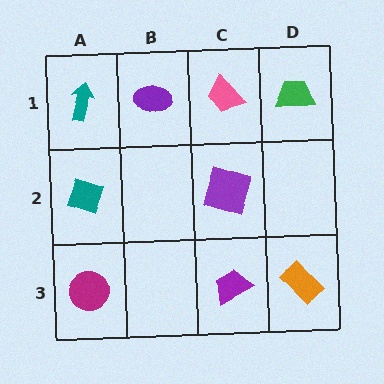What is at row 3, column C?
A purple trapezoid.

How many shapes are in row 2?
2 shapes.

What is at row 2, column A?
A teal diamond.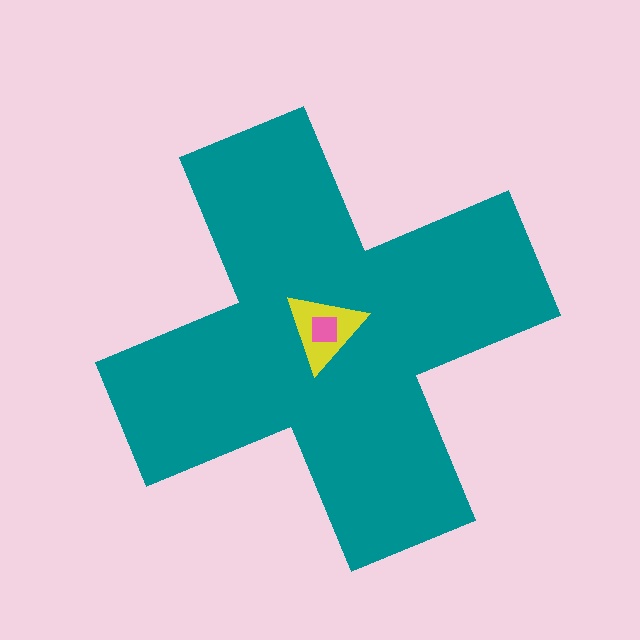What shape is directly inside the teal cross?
The yellow triangle.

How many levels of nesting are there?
3.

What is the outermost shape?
The teal cross.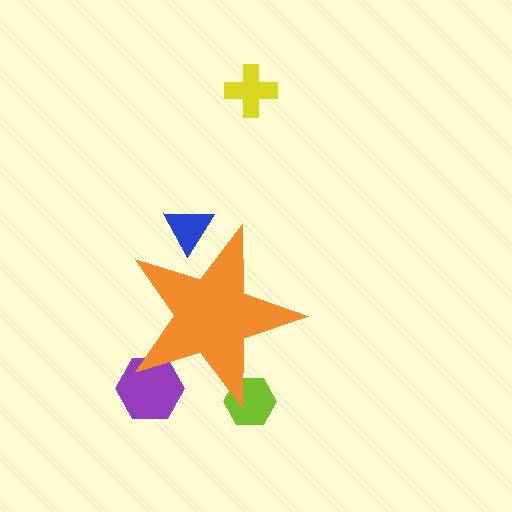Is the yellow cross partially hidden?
No, the yellow cross is fully visible.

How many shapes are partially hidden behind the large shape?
3 shapes are partially hidden.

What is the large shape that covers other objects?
An orange star.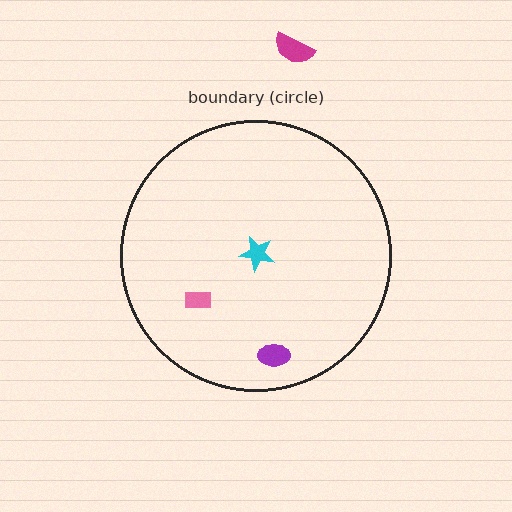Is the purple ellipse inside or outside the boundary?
Inside.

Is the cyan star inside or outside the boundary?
Inside.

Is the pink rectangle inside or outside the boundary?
Inside.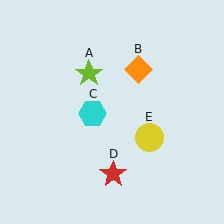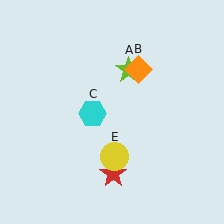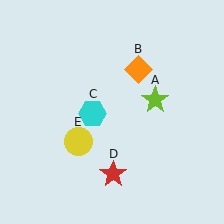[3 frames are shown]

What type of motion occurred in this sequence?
The lime star (object A), yellow circle (object E) rotated clockwise around the center of the scene.